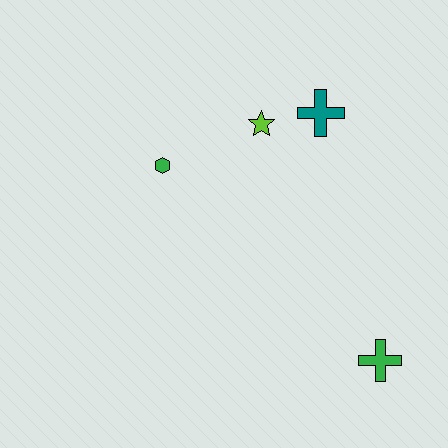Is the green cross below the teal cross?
Yes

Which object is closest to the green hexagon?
The lime star is closest to the green hexagon.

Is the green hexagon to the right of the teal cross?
No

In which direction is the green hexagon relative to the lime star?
The green hexagon is to the left of the lime star.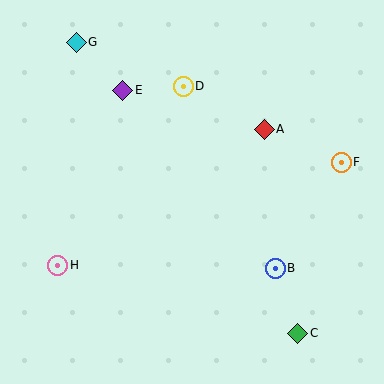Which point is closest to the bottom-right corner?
Point C is closest to the bottom-right corner.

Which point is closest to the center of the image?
Point A at (264, 129) is closest to the center.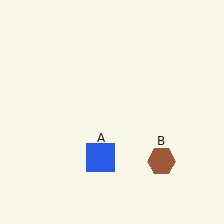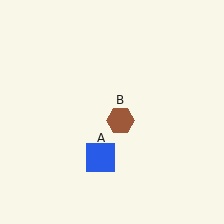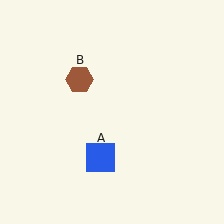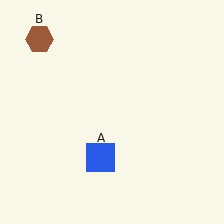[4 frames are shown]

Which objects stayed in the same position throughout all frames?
Blue square (object A) remained stationary.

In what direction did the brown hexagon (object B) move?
The brown hexagon (object B) moved up and to the left.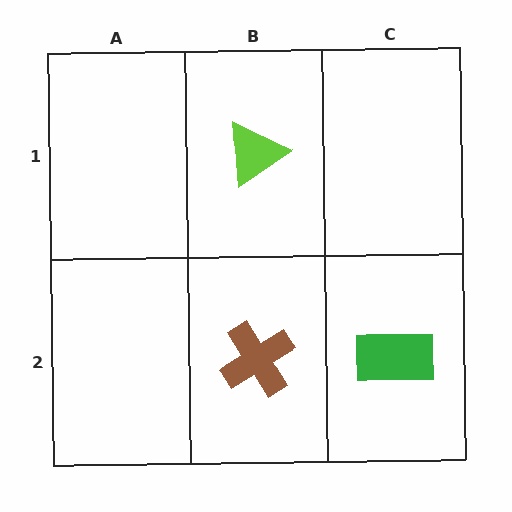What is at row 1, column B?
A lime triangle.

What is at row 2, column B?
A brown cross.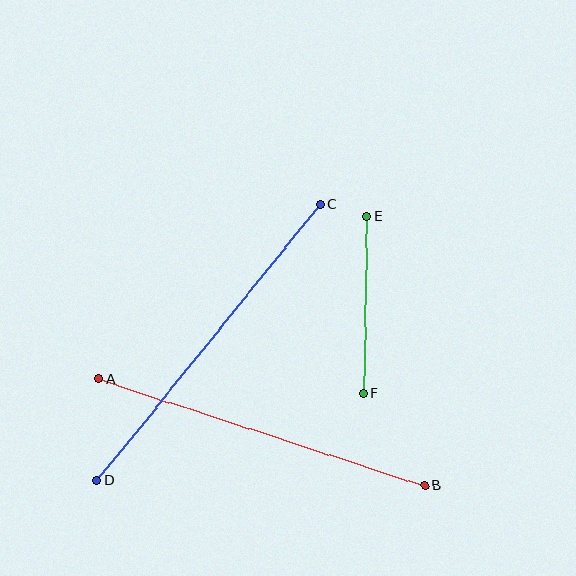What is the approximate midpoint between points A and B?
The midpoint is at approximately (262, 432) pixels.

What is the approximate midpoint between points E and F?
The midpoint is at approximately (365, 305) pixels.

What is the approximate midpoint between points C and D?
The midpoint is at approximately (209, 342) pixels.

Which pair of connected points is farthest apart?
Points C and D are farthest apart.